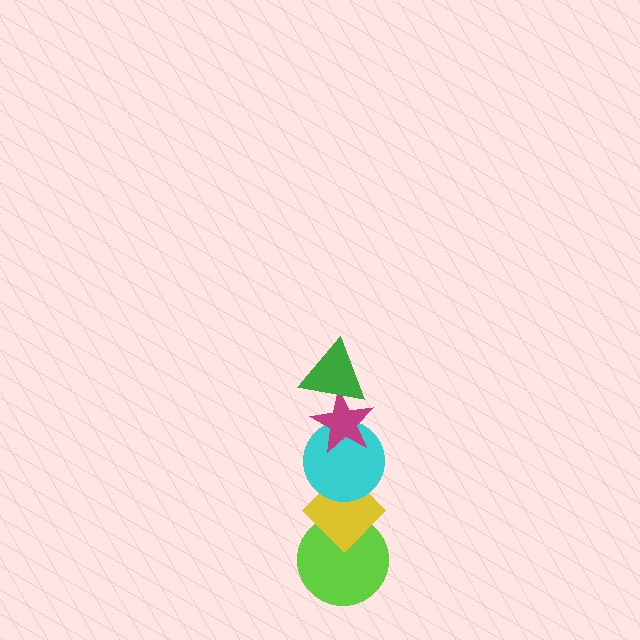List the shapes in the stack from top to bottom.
From top to bottom: the green triangle, the magenta star, the cyan circle, the yellow diamond, the lime circle.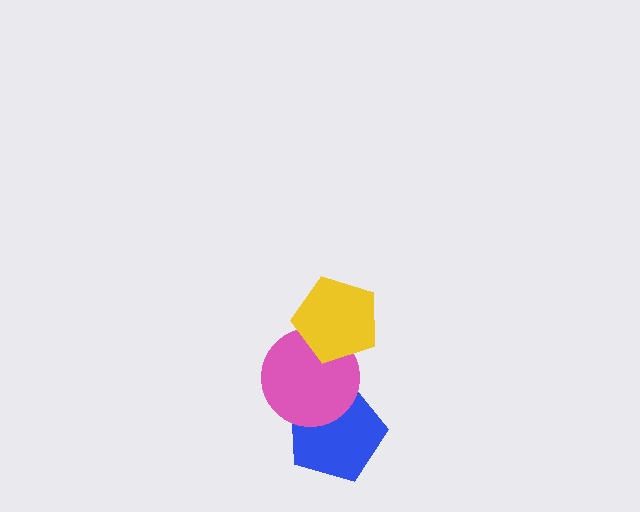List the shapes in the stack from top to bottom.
From top to bottom: the yellow pentagon, the pink circle, the blue pentagon.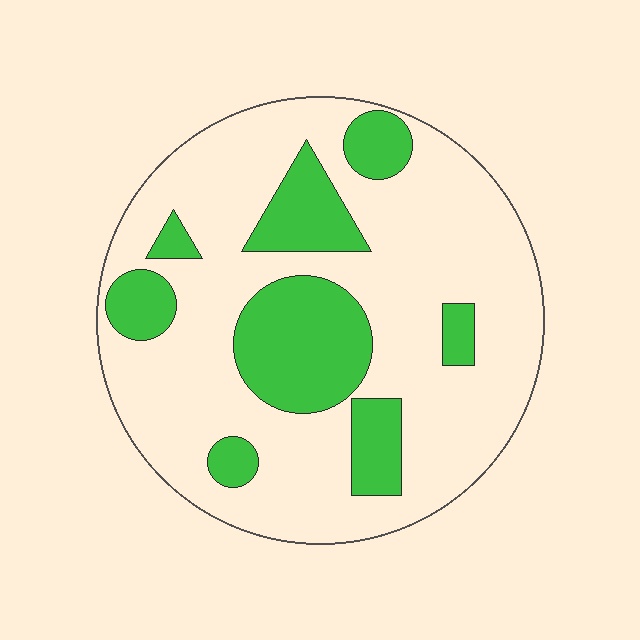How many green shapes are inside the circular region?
8.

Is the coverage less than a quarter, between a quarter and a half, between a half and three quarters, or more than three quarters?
Between a quarter and a half.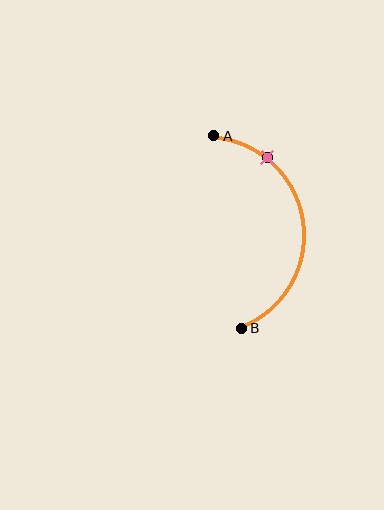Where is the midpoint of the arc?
The arc midpoint is the point on the curve farthest from the straight line joining A and B. It sits to the right of that line.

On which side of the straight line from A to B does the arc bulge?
The arc bulges to the right of the straight line connecting A and B.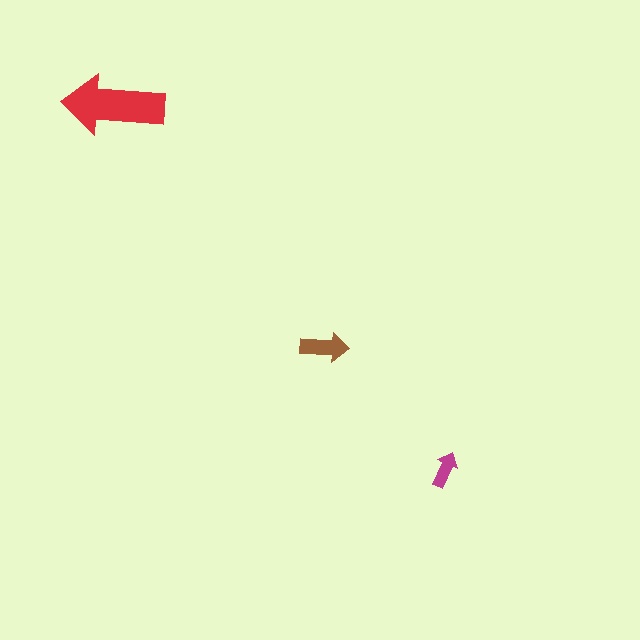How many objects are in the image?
There are 3 objects in the image.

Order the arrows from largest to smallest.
the red one, the brown one, the magenta one.